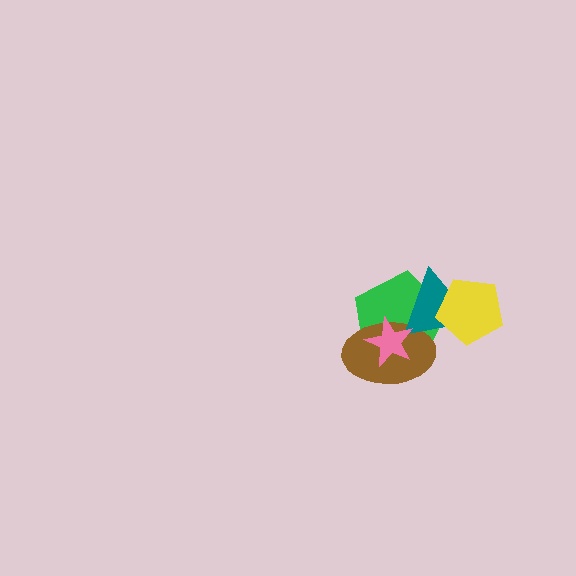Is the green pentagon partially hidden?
Yes, it is partially covered by another shape.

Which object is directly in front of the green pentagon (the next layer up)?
The brown ellipse is directly in front of the green pentagon.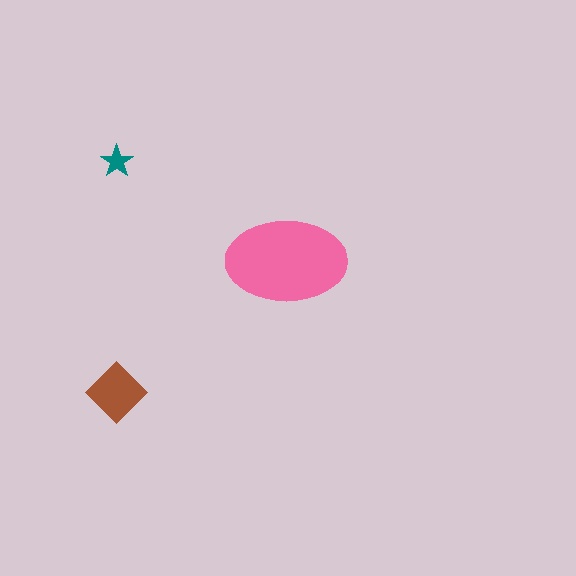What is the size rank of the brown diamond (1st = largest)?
2nd.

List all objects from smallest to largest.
The teal star, the brown diamond, the pink ellipse.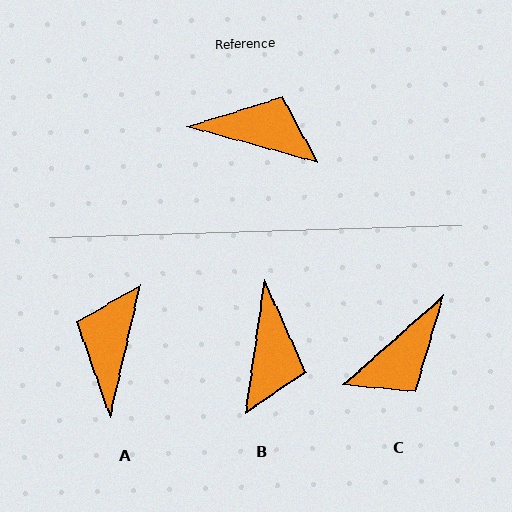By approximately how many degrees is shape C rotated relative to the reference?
Approximately 123 degrees clockwise.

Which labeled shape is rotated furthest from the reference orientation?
C, about 123 degrees away.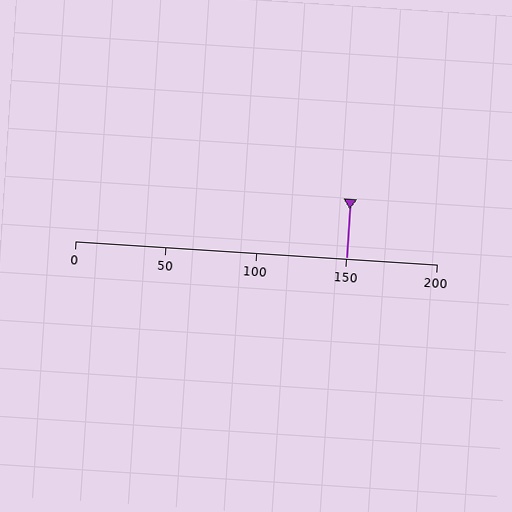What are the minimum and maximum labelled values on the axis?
The axis runs from 0 to 200.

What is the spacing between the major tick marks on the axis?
The major ticks are spaced 50 apart.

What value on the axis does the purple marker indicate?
The marker indicates approximately 150.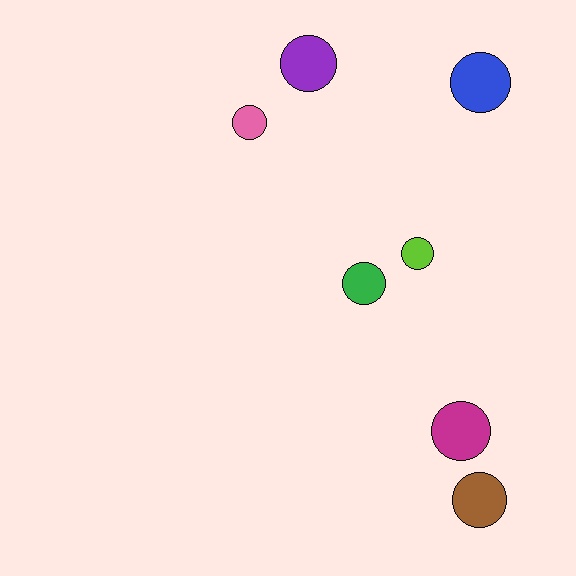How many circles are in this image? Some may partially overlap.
There are 7 circles.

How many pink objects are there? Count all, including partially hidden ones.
There is 1 pink object.